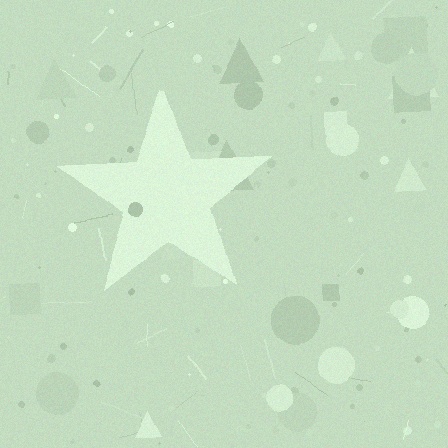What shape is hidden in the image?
A star is hidden in the image.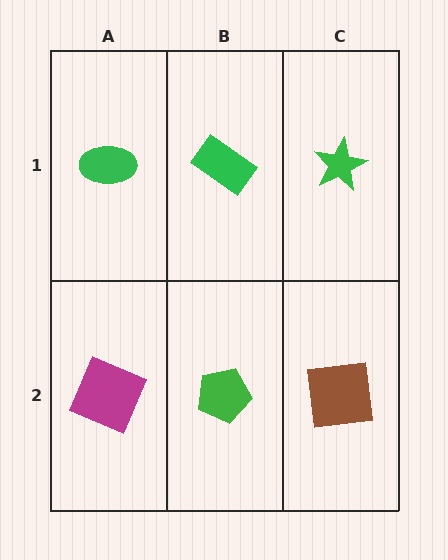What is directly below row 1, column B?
A green pentagon.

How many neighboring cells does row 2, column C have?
2.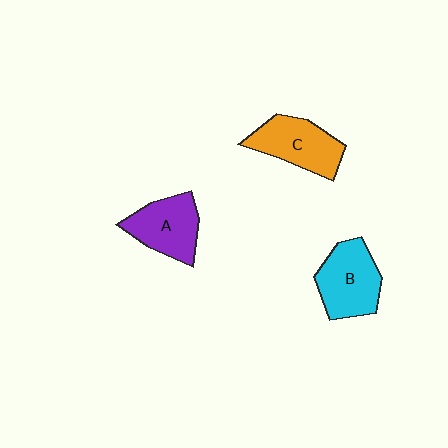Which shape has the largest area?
Shape B (cyan).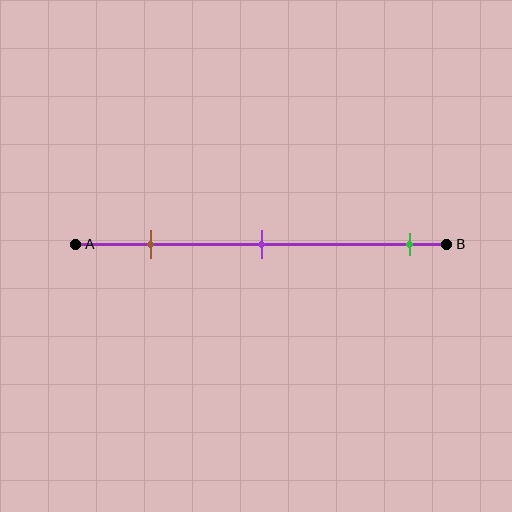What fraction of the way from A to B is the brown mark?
The brown mark is approximately 20% (0.2) of the way from A to B.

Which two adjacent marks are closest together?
The brown and purple marks are the closest adjacent pair.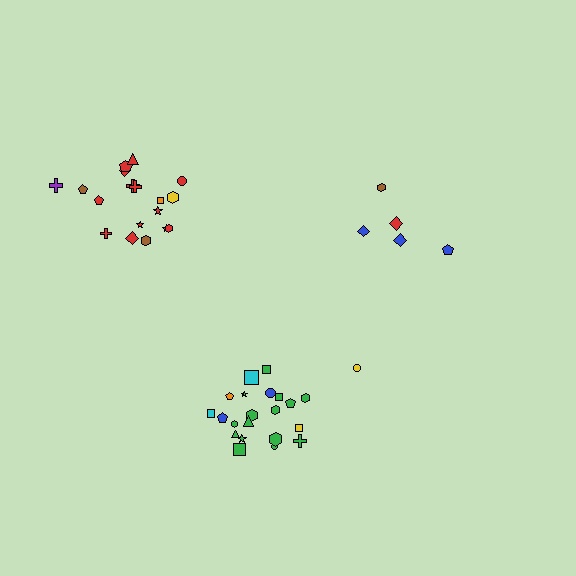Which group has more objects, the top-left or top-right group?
The top-left group.